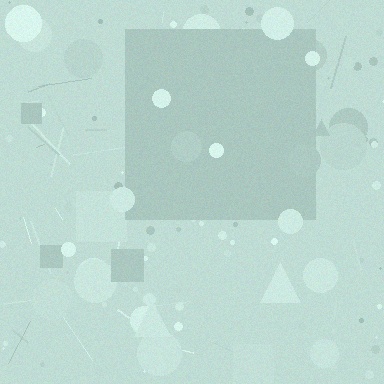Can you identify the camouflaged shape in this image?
The camouflaged shape is a square.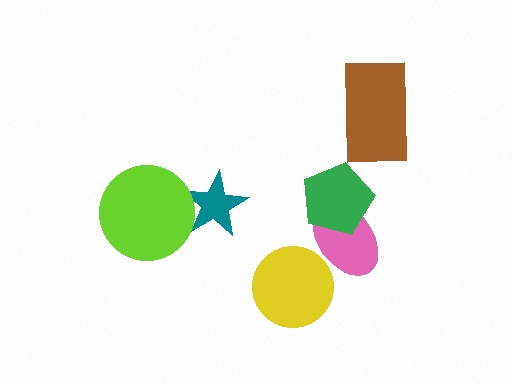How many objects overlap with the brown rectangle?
0 objects overlap with the brown rectangle.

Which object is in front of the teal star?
The lime circle is in front of the teal star.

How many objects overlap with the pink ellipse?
2 objects overlap with the pink ellipse.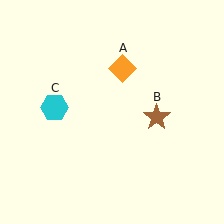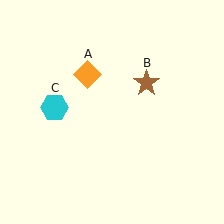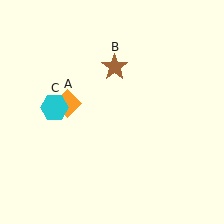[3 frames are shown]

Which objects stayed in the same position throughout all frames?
Cyan hexagon (object C) remained stationary.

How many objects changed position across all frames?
2 objects changed position: orange diamond (object A), brown star (object B).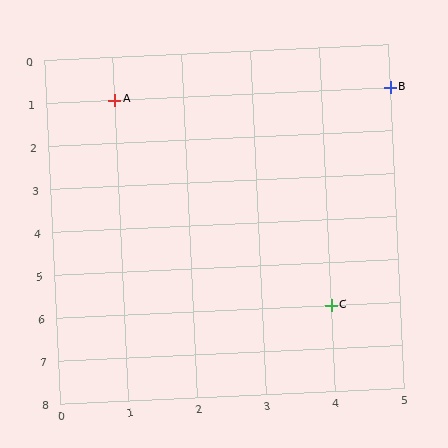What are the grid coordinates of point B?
Point B is at grid coordinates (5, 1).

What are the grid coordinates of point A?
Point A is at grid coordinates (1, 1).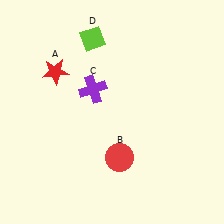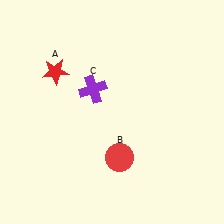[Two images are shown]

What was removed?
The lime diamond (D) was removed in Image 2.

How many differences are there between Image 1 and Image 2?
There is 1 difference between the two images.